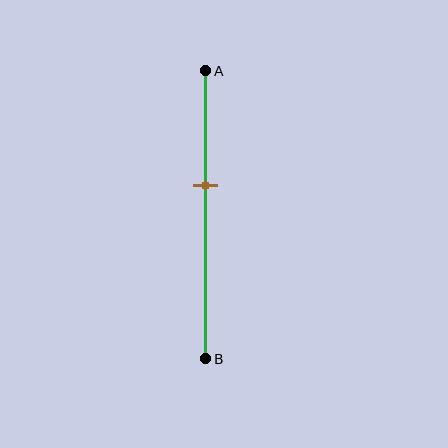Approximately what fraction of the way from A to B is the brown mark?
The brown mark is approximately 40% of the way from A to B.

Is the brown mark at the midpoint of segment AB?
No, the mark is at about 40% from A, not at the 50% midpoint.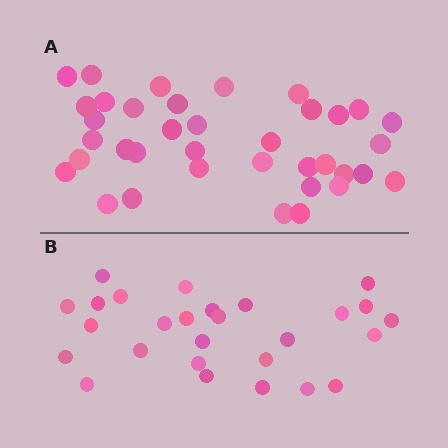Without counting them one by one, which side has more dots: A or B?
Region A (the top region) has more dots.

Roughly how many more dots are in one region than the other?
Region A has roughly 10 or so more dots than region B.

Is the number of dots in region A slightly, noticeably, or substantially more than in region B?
Region A has noticeably more, but not dramatically so. The ratio is roughly 1.4 to 1.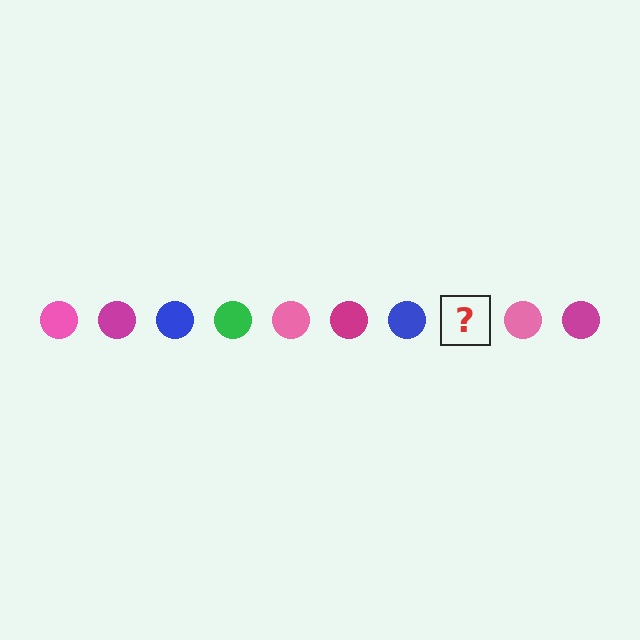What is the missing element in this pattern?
The missing element is a green circle.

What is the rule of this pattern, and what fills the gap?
The rule is that the pattern cycles through pink, magenta, blue, green circles. The gap should be filled with a green circle.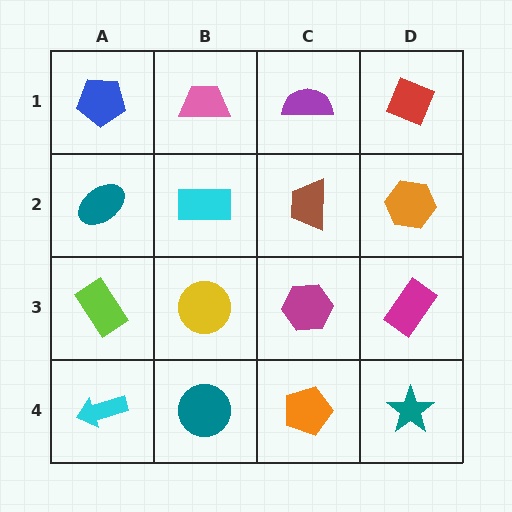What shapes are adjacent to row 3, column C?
A brown trapezoid (row 2, column C), an orange pentagon (row 4, column C), a yellow circle (row 3, column B), a magenta rectangle (row 3, column D).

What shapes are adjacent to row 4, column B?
A yellow circle (row 3, column B), a cyan arrow (row 4, column A), an orange pentagon (row 4, column C).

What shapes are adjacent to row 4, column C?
A magenta hexagon (row 3, column C), a teal circle (row 4, column B), a teal star (row 4, column D).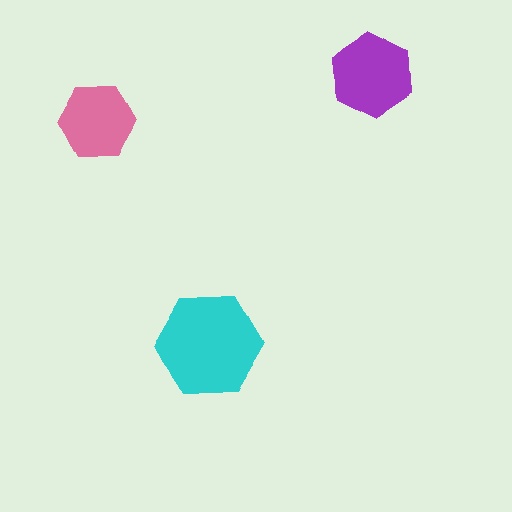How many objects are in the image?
There are 3 objects in the image.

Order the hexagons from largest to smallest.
the cyan one, the purple one, the pink one.